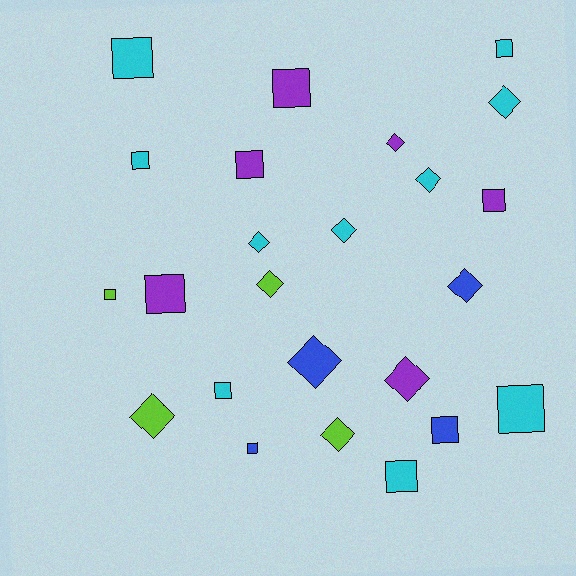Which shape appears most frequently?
Square, with 13 objects.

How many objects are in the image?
There are 24 objects.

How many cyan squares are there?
There are 6 cyan squares.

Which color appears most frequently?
Cyan, with 10 objects.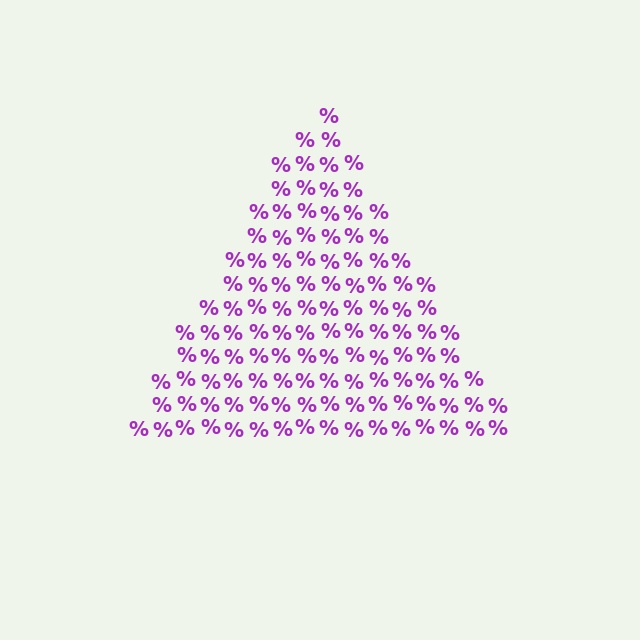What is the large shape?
The large shape is a triangle.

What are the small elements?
The small elements are percent signs.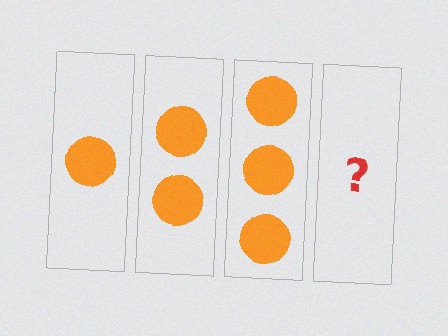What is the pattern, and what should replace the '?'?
The pattern is that each step adds one more circle. The '?' should be 4 circles.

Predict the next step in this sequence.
The next step is 4 circles.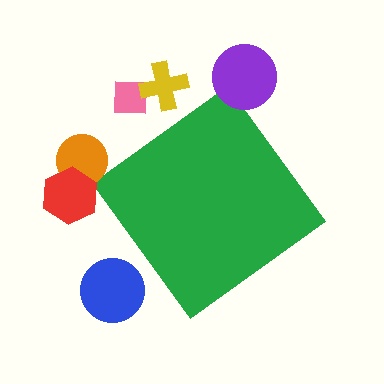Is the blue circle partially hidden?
No, the blue circle is fully visible.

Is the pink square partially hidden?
No, the pink square is fully visible.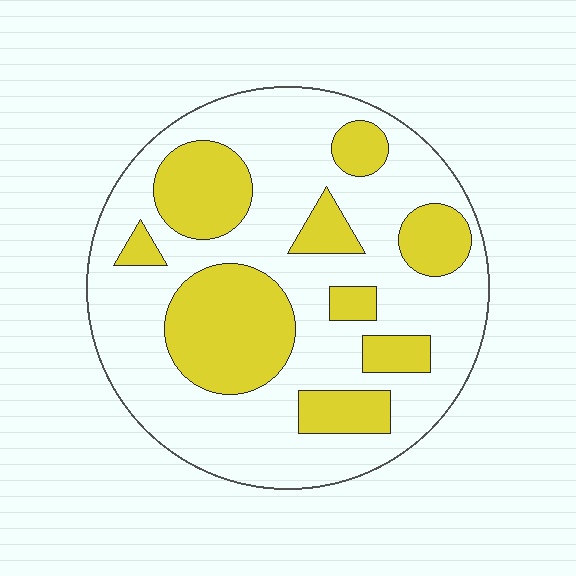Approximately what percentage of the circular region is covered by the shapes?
Approximately 30%.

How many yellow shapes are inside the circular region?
9.